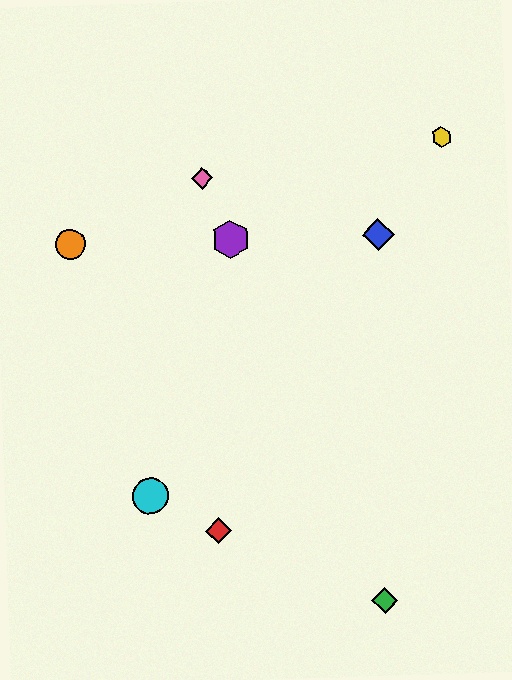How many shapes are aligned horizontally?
3 shapes (the blue diamond, the purple hexagon, the orange circle) are aligned horizontally.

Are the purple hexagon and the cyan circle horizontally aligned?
No, the purple hexagon is at y≈239 and the cyan circle is at y≈496.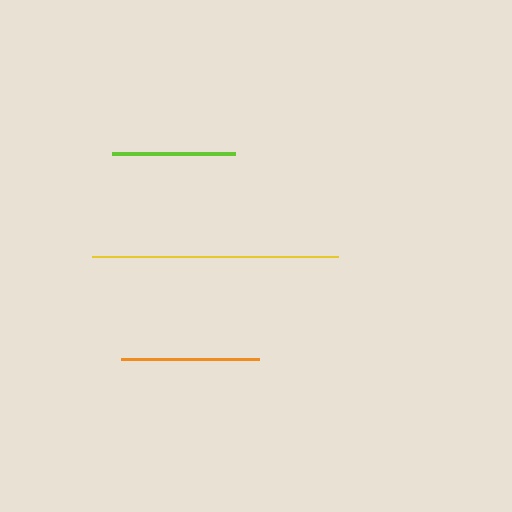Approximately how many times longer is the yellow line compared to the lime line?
The yellow line is approximately 2.0 times the length of the lime line.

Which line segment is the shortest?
The lime line is the shortest at approximately 122 pixels.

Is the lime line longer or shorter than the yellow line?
The yellow line is longer than the lime line.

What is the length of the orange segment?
The orange segment is approximately 138 pixels long.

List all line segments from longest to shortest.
From longest to shortest: yellow, orange, lime.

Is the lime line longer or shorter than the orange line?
The orange line is longer than the lime line.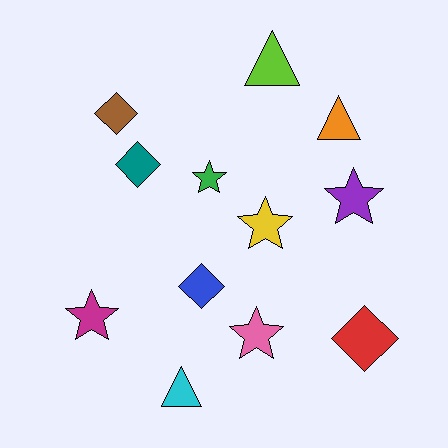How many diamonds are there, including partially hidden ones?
There are 4 diamonds.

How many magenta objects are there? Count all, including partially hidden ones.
There is 1 magenta object.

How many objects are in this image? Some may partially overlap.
There are 12 objects.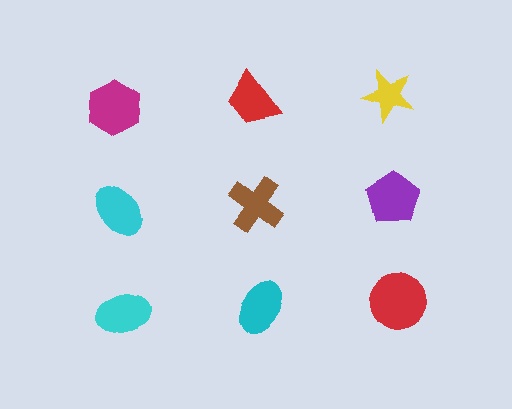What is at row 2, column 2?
A brown cross.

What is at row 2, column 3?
A purple pentagon.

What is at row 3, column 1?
A cyan ellipse.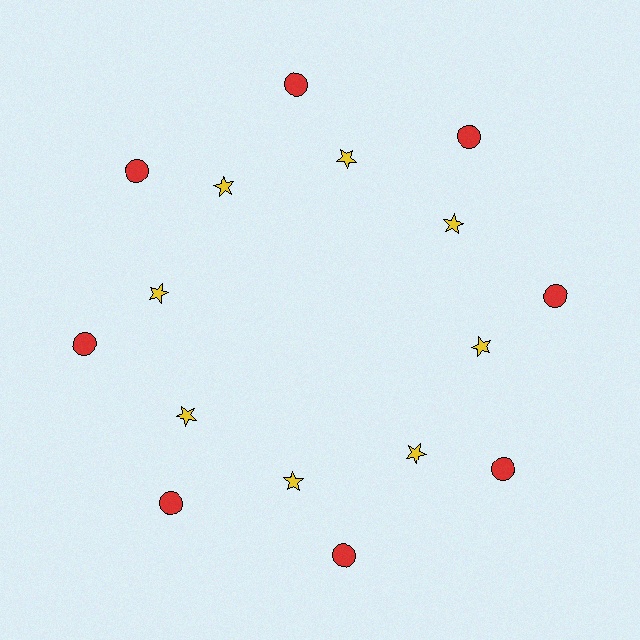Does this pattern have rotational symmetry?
Yes, this pattern has 8-fold rotational symmetry. It looks the same after rotating 45 degrees around the center.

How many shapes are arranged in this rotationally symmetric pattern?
There are 16 shapes, arranged in 8 groups of 2.